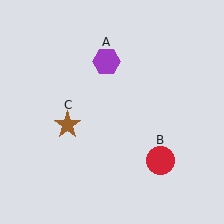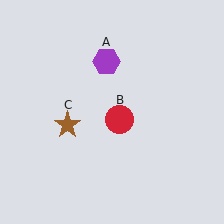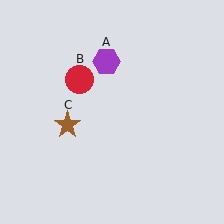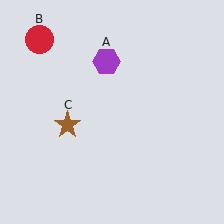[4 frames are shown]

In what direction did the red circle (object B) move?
The red circle (object B) moved up and to the left.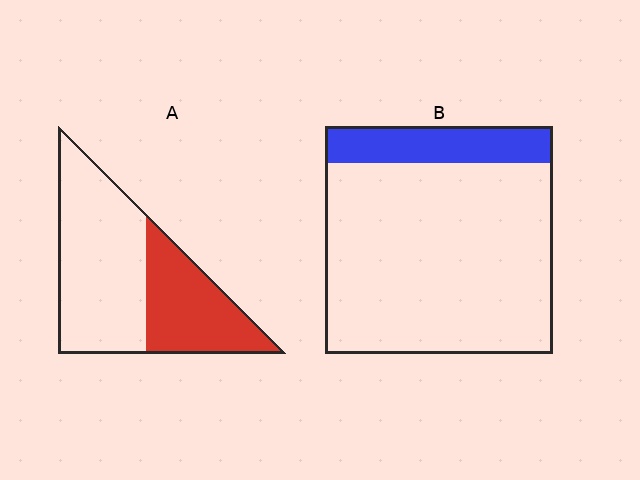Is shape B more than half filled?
No.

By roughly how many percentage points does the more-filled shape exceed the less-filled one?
By roughly 20 percentage points (A over B).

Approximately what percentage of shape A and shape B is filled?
A is approximately 40% and B is approximately 15%.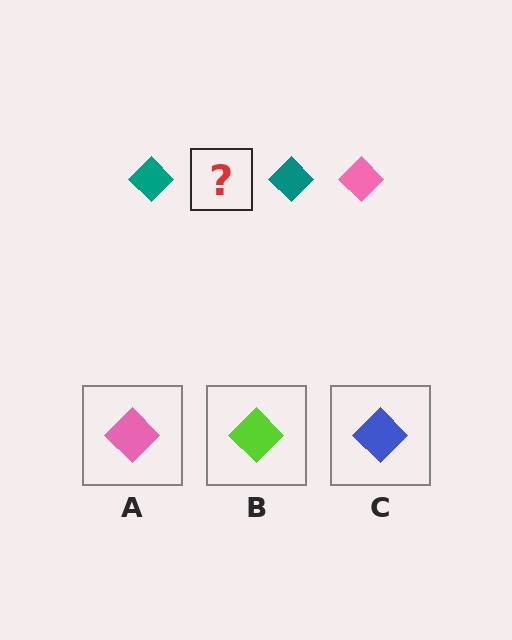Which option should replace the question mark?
Option A.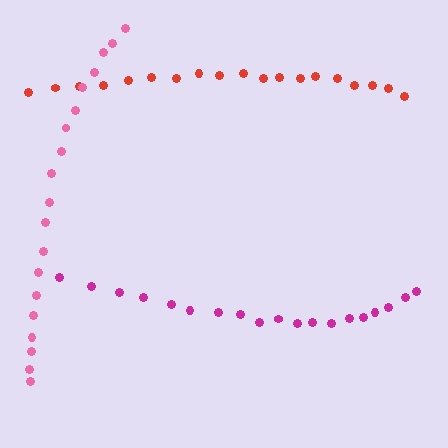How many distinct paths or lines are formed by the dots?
There are 3 distinct paths.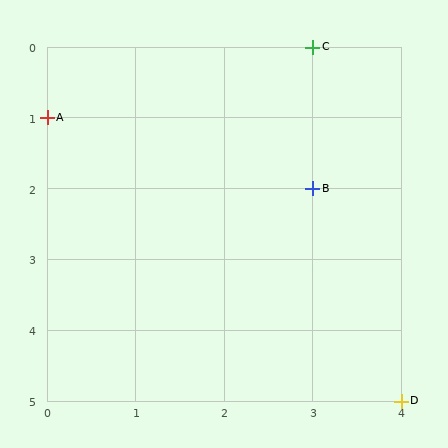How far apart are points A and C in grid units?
Points A and C are 3 columns and 1 row apart (about 3.2 grid units diagonally).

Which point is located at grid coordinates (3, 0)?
Point C is at (3, 0).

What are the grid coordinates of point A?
Point A is at grid coordinates (0, 1).